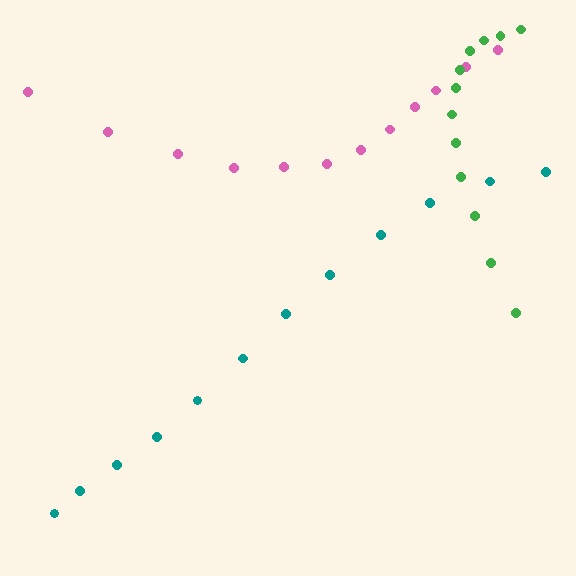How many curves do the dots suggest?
There are 3 distinct paths.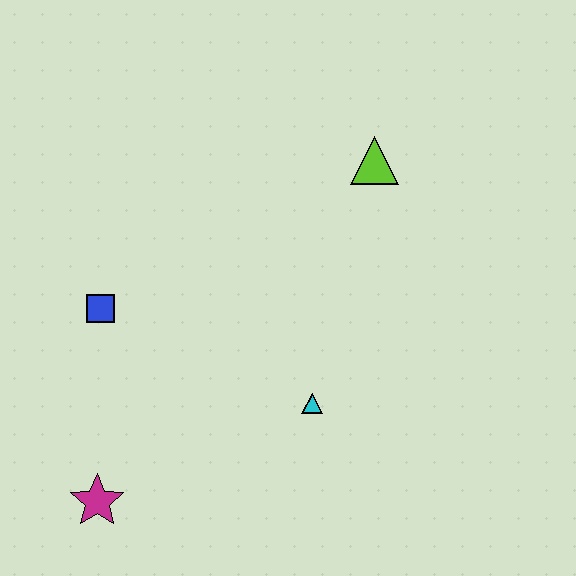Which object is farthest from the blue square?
The lime triangle is farthest from the blue square.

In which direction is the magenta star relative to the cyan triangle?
The magenta star is to the left of the cyan triangle.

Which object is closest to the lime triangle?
The cyan triangle is closest to the lime triangle.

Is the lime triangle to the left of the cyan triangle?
No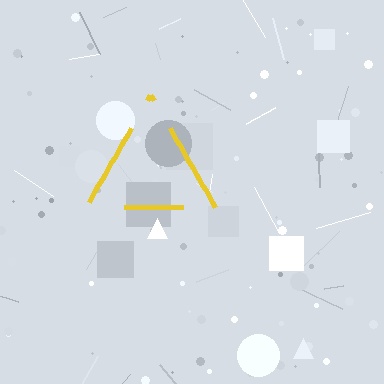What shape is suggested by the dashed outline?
The dashed outline suggests a triangle.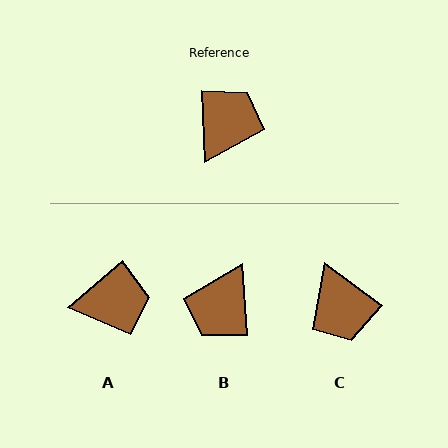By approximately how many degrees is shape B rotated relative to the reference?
Approximately 178 degrees clockwise.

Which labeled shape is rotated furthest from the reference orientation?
B, about 178 degrees away.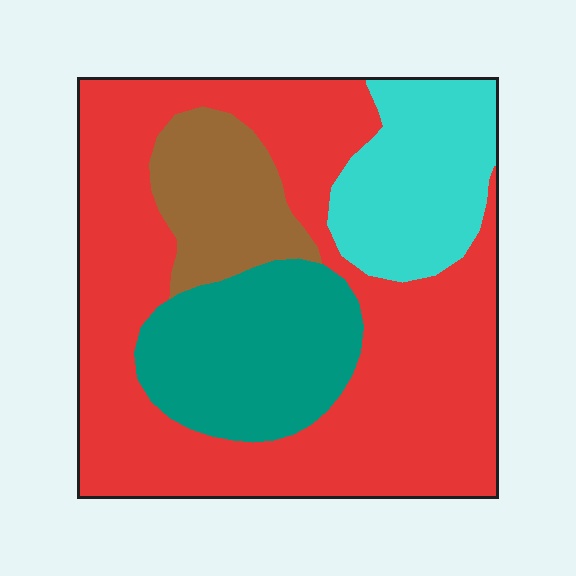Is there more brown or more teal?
Teal.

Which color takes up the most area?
Red, at roughly 55%.